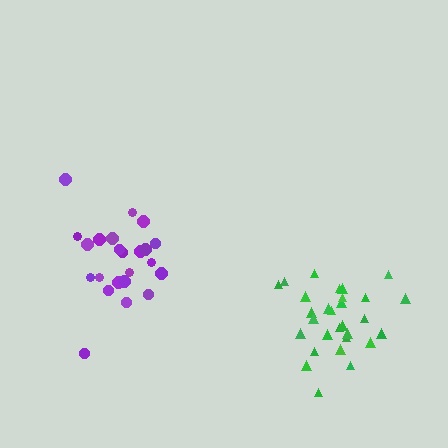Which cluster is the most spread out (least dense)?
Purple.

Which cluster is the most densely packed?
Green.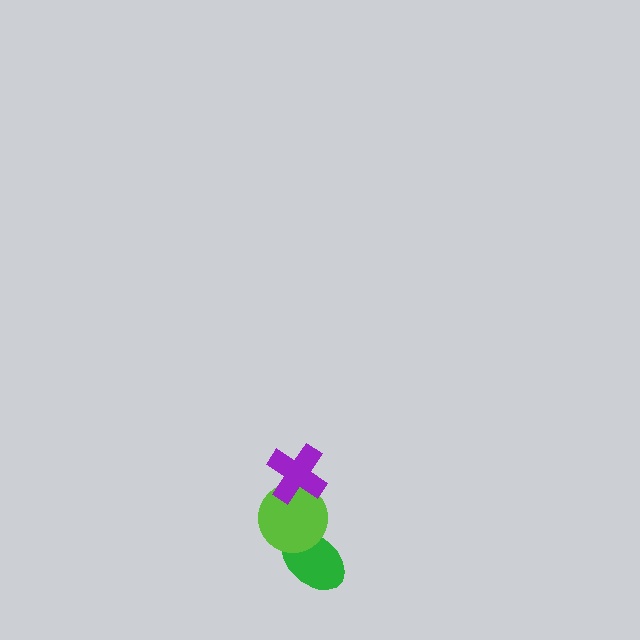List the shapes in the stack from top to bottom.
From top to bottom: the purple cross, the lime circle, the green ellipse.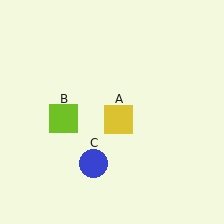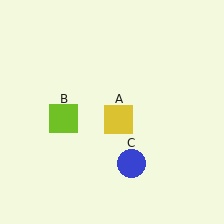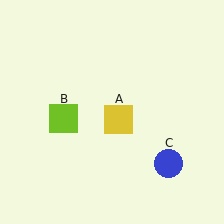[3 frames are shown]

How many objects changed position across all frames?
1 object changed position: blue circle (object C).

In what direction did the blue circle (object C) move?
The blue circle (object C) moved right.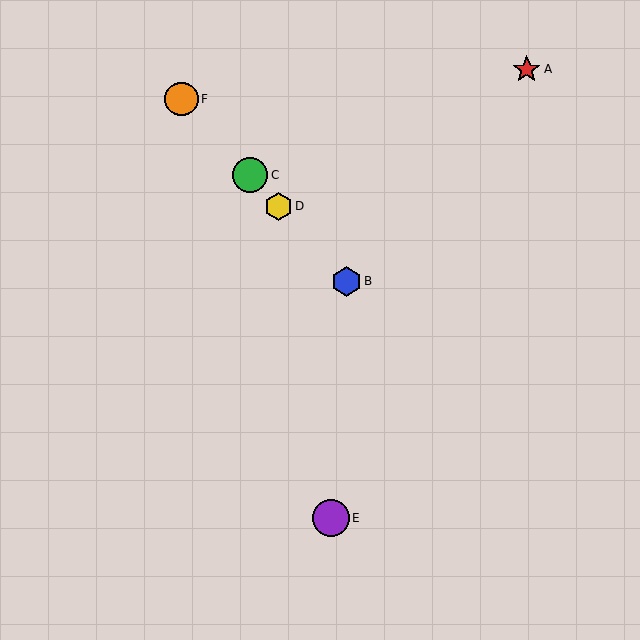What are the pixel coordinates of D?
Object D is at (278, 206).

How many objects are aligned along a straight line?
4 objects (B, C, D, F) are aligned along a straight line.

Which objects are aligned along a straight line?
Objects B, C, D, F are aligned along a straight line.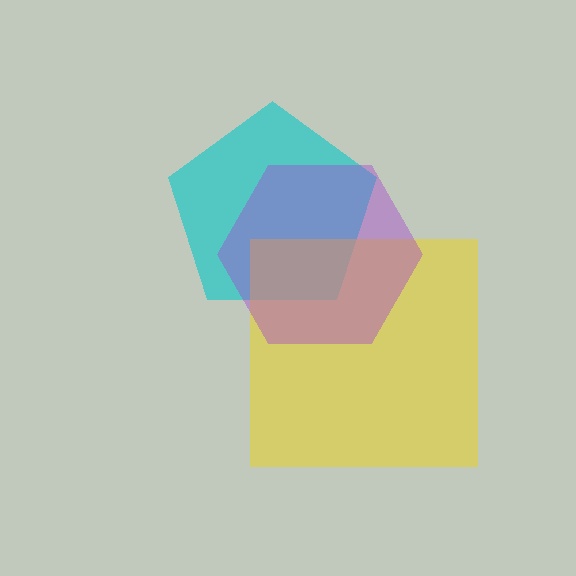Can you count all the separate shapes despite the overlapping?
Yes, there are 3 separate shapes.